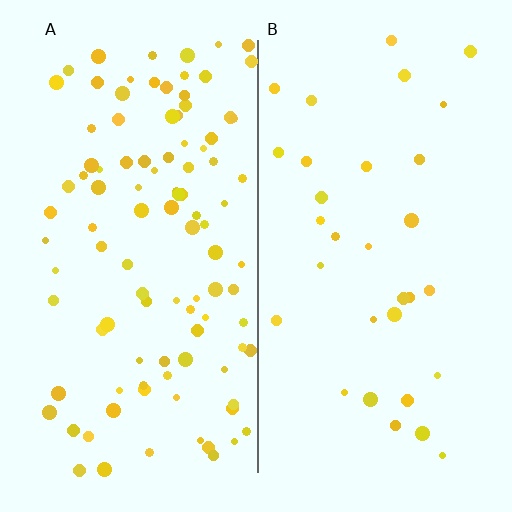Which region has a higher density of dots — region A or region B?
A (the left).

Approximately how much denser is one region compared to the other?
Approximately 3.2× — region A over region B.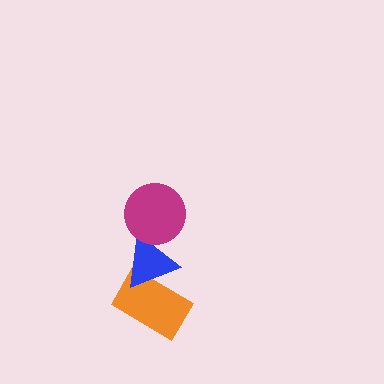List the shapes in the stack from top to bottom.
From top to bottom: the magenta circle, the blue triangle, the orange rectangle.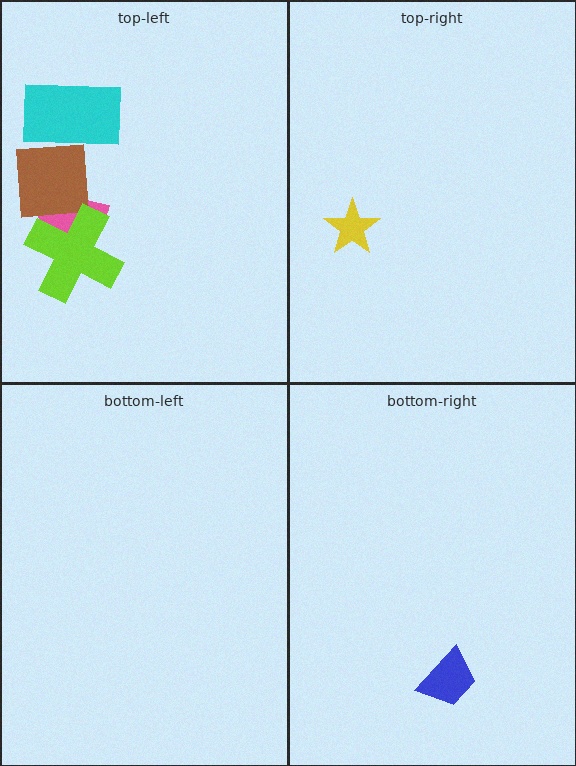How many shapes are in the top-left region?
4.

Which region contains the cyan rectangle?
The top-left region.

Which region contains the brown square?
The top-left region.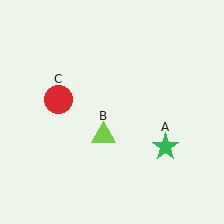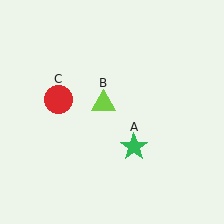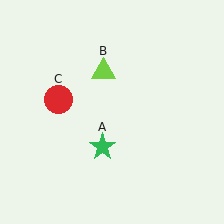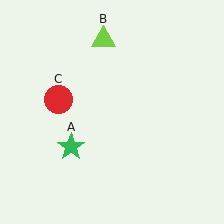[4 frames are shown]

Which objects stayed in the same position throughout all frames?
Red circle (object C) remained stationary.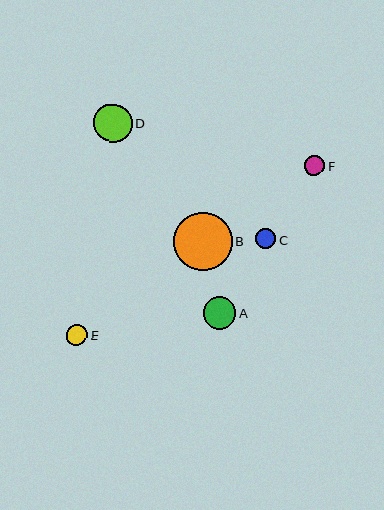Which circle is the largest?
Circle B is the largest with a size of approximately 58 pixels.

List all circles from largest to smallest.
From largest to smallest: B, D, A, E, C, F.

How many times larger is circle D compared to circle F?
Circle D is approximately 2.0 times the size of circle F.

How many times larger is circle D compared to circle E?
Circle D is approximately 1.8 times the size of circle E.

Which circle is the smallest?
Circle F is the smallest with a size of approximately 20 pixels.